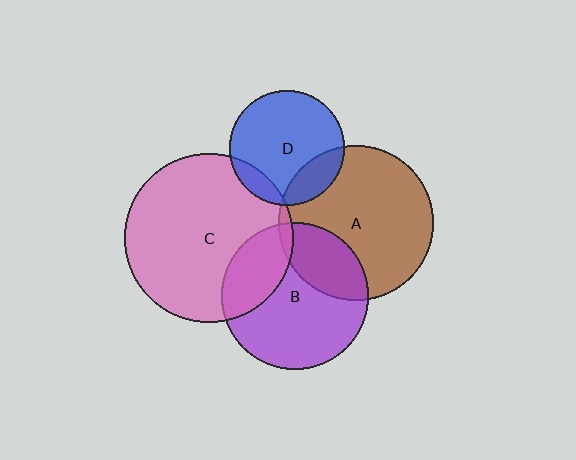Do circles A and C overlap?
Yes.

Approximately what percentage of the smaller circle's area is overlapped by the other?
Approximately 5%.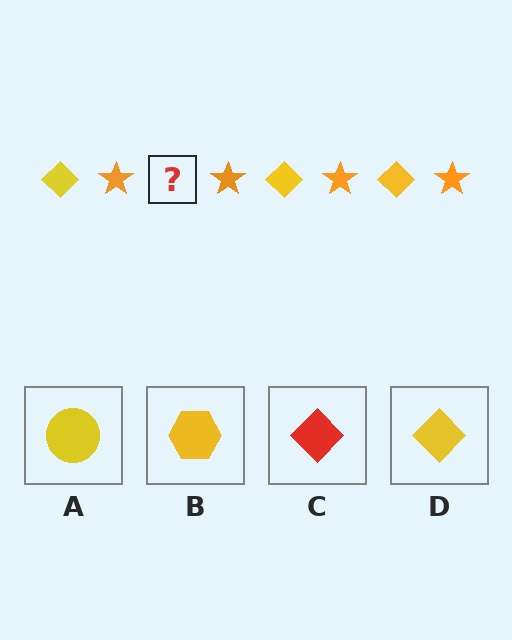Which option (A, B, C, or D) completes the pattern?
D.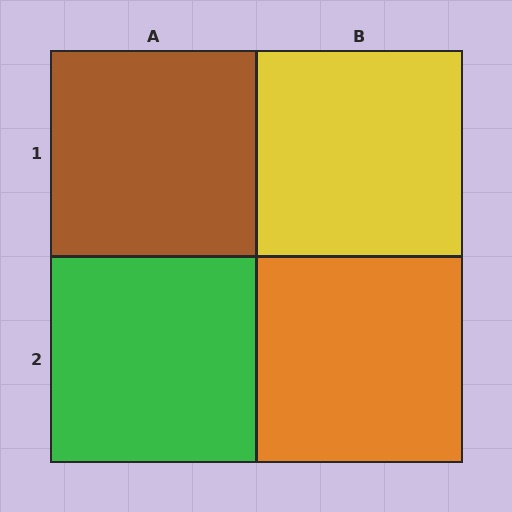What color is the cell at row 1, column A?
Brown.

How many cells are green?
1 cell is green.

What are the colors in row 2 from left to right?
Green, orange.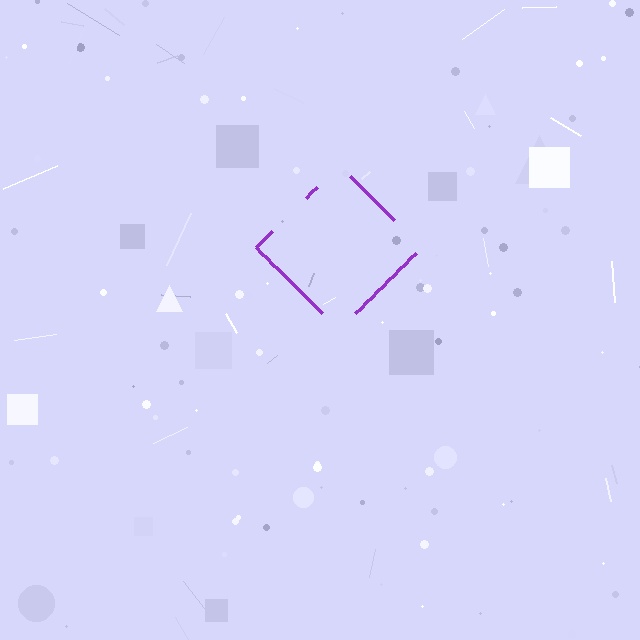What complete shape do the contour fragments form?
The contour fragments form a diamond.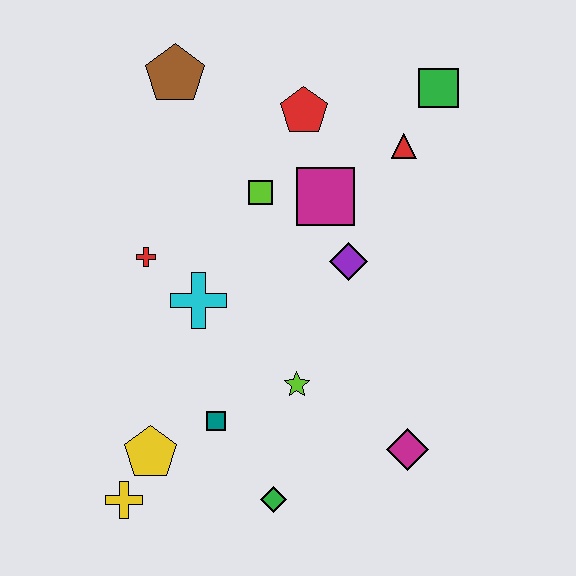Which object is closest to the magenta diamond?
The lime star is closest to the magenta diamond.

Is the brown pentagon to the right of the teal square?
No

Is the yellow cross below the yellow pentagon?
Yes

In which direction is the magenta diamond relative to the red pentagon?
The magenta diamond is below the red pentagon.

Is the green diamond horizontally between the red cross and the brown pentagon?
No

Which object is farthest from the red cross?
The green square is farthest from the red cross.